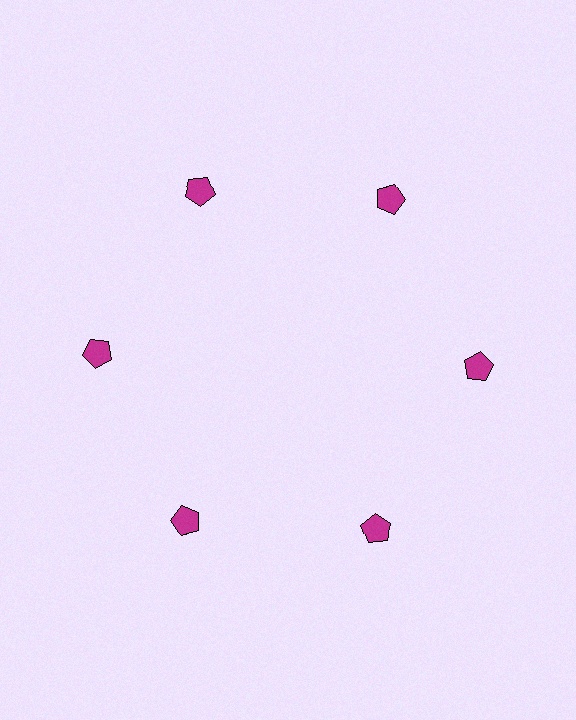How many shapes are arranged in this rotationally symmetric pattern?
There are 6 shapes, arranged in 6 groups of 1.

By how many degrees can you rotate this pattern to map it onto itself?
The pattern maps onto itself every 60 degrees of rotation.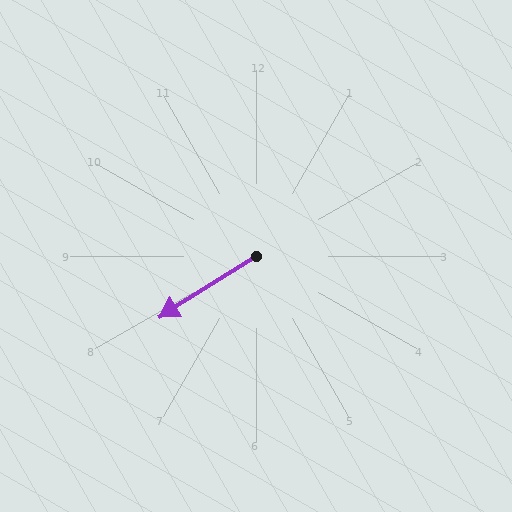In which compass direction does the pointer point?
Southwest.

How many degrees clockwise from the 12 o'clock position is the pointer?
Approximately 238 degrees.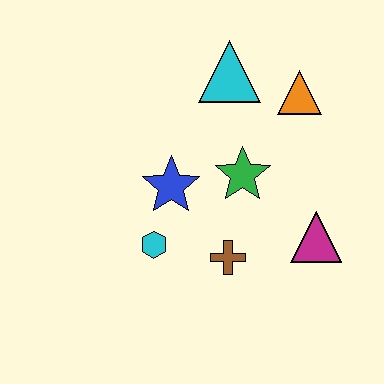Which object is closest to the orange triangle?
The cyan triangle is closest to the orange triangle.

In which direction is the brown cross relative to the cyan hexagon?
The brown cross is to the right of the cyan hexagon.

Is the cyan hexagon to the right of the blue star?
No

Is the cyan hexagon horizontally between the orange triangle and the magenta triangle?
No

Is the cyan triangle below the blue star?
No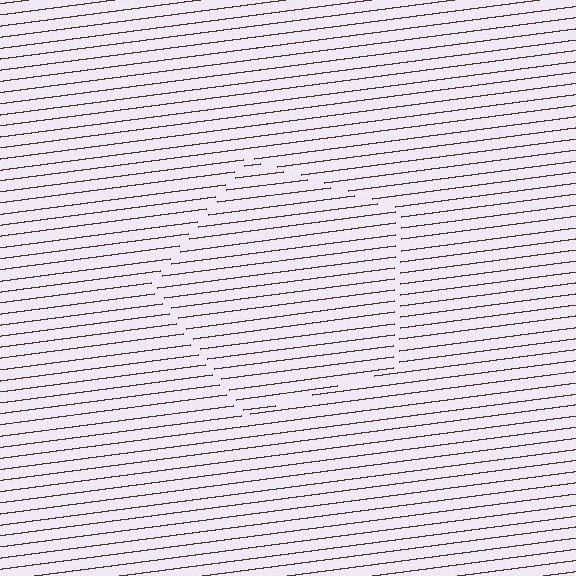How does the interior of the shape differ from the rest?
The interior of the shape contains the same grating, shifted by half a period — the contour is defined by the phase discontinuity where line-ends from the inner and outer gratings abut.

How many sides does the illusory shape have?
5 sides — the line-ends trace a pentagon.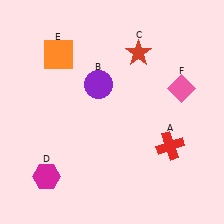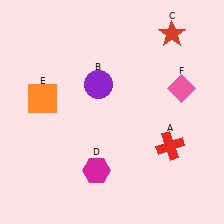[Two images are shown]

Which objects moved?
The objects that moved are: the red star (C), the magenta hexagon (D), the orange square (E).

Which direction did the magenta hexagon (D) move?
The magenta hexagon (D) moved right.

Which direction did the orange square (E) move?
The orange square (E) moved down.